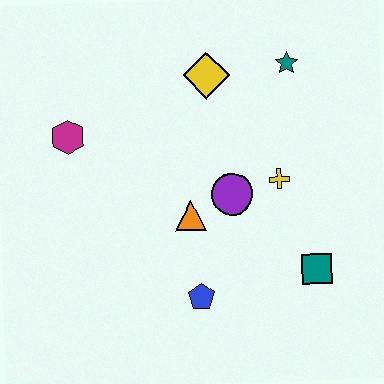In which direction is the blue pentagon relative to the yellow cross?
The blue pentagon is below the yellow cross.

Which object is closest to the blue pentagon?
The orange triangle is closest to the blue pentagon.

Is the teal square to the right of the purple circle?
Yes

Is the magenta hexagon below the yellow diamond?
Yes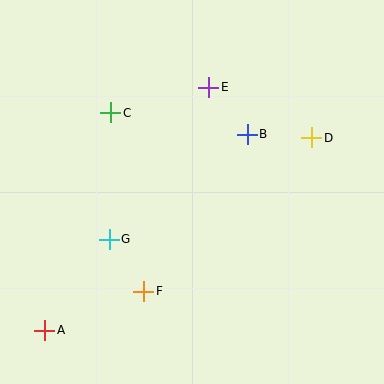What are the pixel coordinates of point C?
Point C is at (111, 113).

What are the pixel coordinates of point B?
Point B is at (247, 134).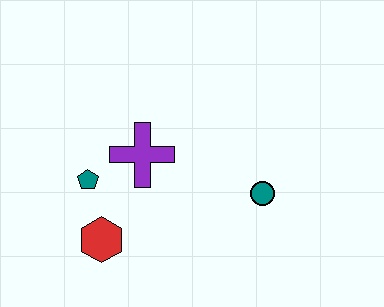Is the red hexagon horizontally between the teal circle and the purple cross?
No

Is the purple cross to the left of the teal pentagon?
No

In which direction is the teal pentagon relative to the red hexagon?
The teal pentagon is above the red hexagon.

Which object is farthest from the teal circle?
The teal pentagon is farthest from the teal circle.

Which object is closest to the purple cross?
The teal pentagon is closest to the purple cross.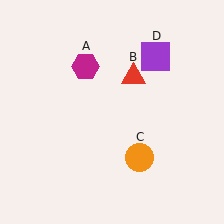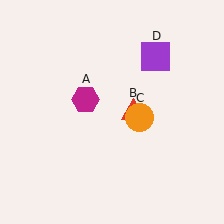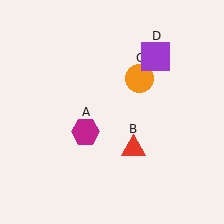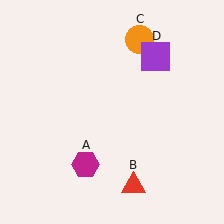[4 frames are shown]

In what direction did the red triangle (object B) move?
The red triangle (object B) moved down.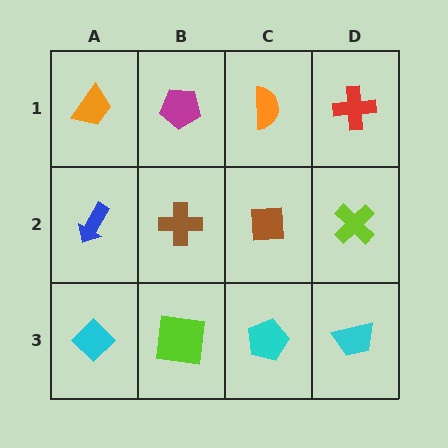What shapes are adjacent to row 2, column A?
An orange trapezoid (row 1, column A), a cyan diamond (row 3, column A), a brown cross (row 2, column B).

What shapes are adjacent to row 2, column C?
An orange semicircle (row 1, column C), a cyan pentagon (row 3, column C), a brown cross (row 2, column B), a lime cross (row 2, column D).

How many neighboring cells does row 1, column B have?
3.